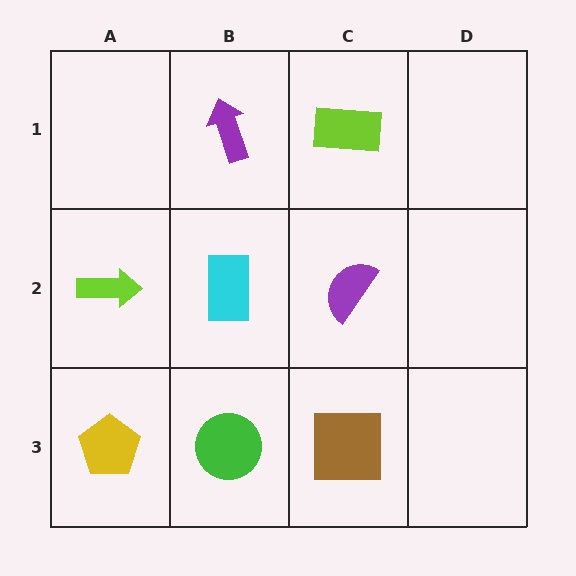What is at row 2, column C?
A purple semicircle.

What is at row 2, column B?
A cyan rectangle.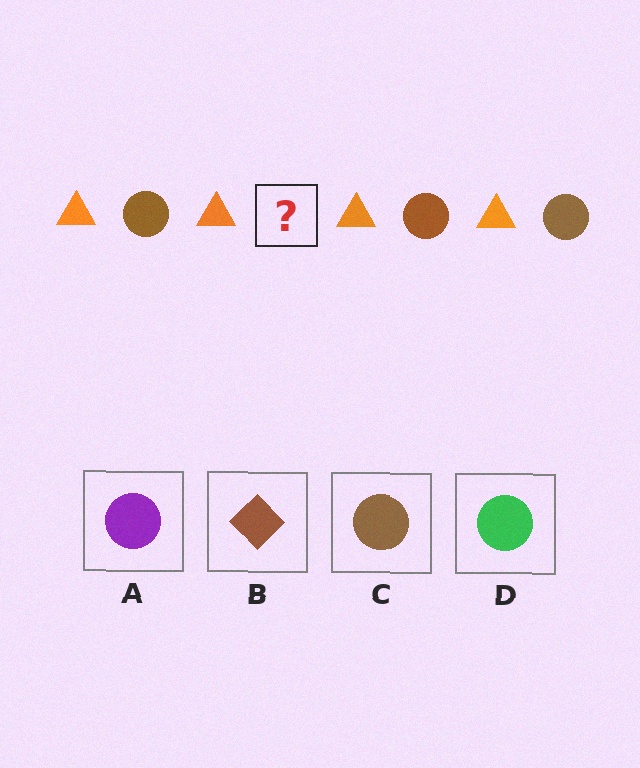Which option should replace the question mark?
Option C.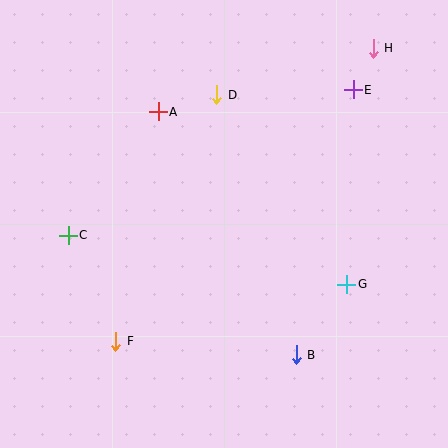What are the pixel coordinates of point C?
Point C is at (68, 235).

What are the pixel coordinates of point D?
Point D is at (217, 95).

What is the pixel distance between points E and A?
The distance between E and A is 196 pixels.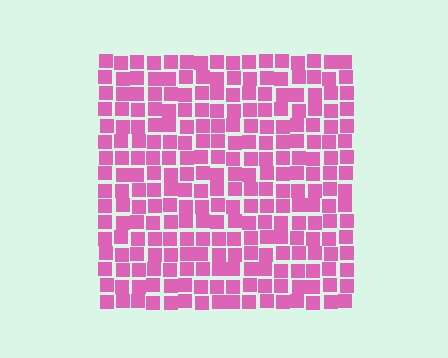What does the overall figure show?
The overall figure shows a square.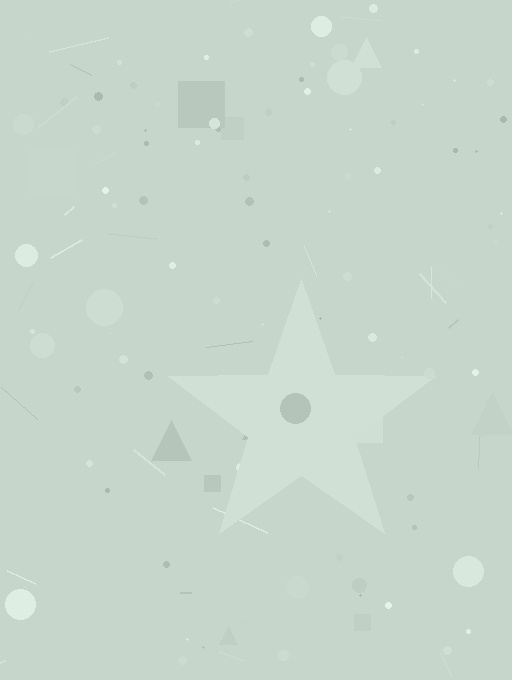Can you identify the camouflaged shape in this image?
The camouflaged shape is a star.